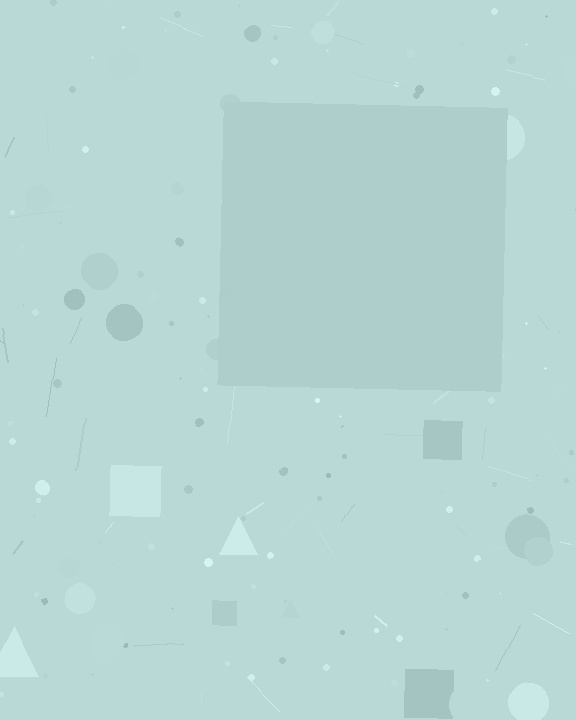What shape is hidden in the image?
A square is hidden in the image.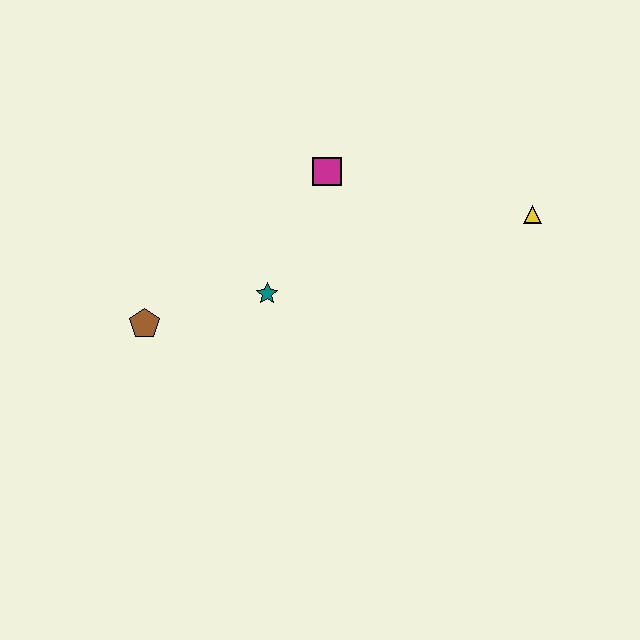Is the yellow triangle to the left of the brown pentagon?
No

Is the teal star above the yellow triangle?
No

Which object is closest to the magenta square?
The teal star is closest to the magenta square.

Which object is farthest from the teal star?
The yellow triangle is farthest from the teal star.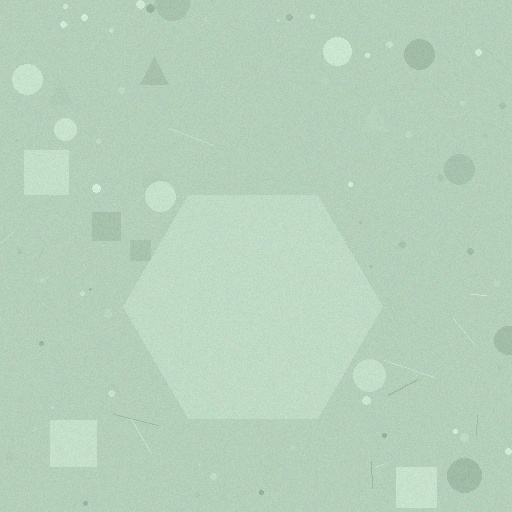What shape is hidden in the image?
A hexagon is hidden in the image.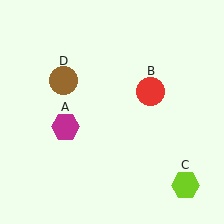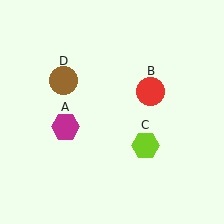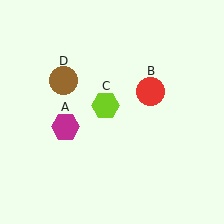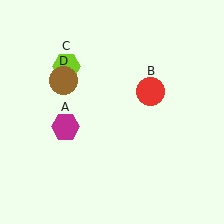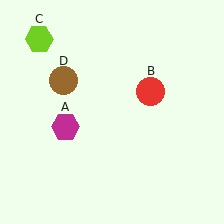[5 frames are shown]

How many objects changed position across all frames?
1 object changed position: lime hexagon (object C).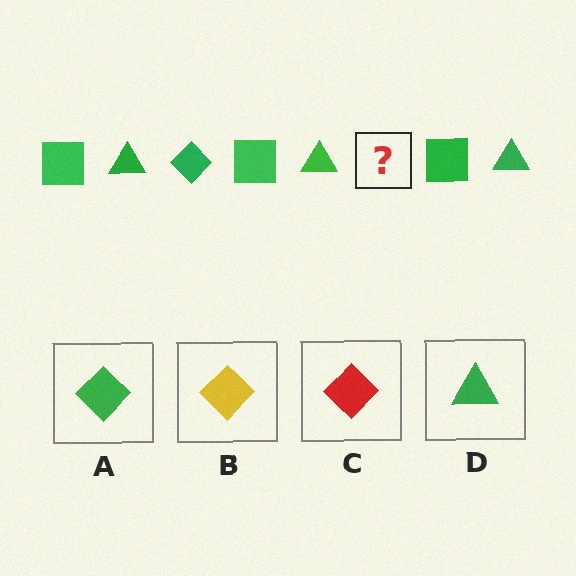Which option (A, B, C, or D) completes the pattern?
A.